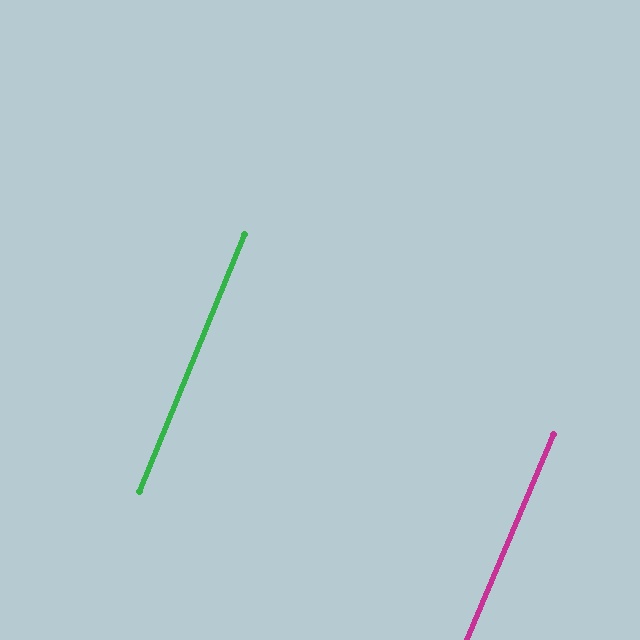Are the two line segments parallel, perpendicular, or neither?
Parallel — their directions differ by only 0.6°.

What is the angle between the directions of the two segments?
Approximately 1 degree.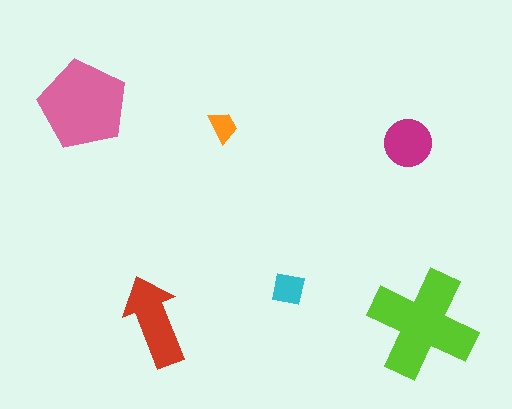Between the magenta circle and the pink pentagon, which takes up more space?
The pink pentagon.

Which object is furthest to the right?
The lime cross is rightmost.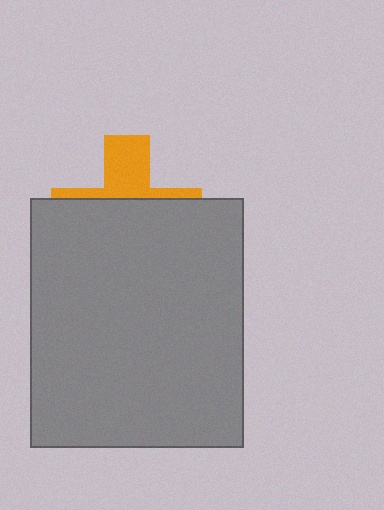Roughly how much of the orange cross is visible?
A small part of it is visible (roughly 33%).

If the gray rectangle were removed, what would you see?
You would see the complete orange cross.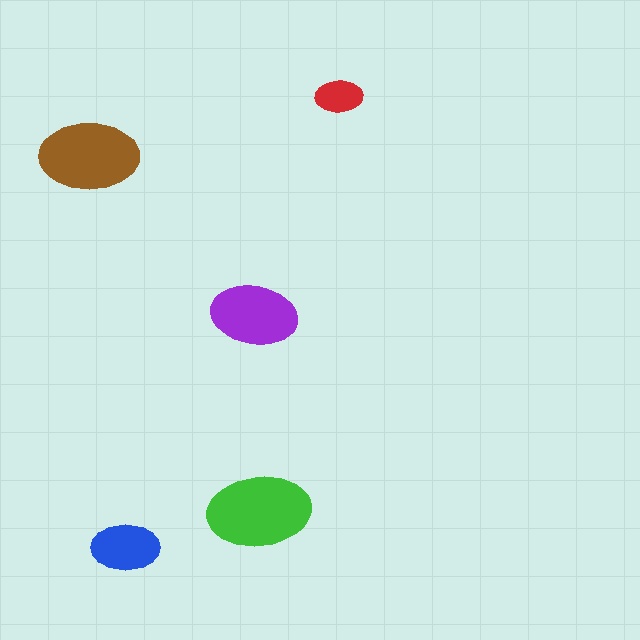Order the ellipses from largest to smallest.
the green one, the brown one, the purple one, the blue one, the red one.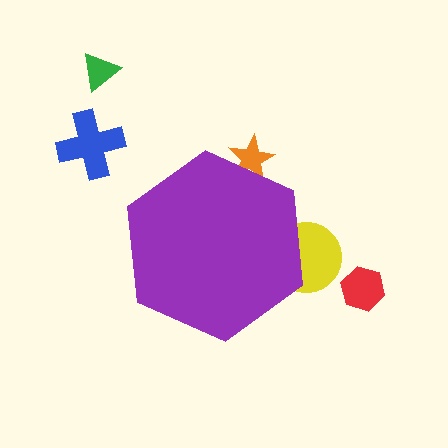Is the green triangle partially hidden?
No, the green triangle is fully visible.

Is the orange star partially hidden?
Yes, the orange star is partially hidden behind the purple hexagon.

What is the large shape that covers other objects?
A purple hexagon.